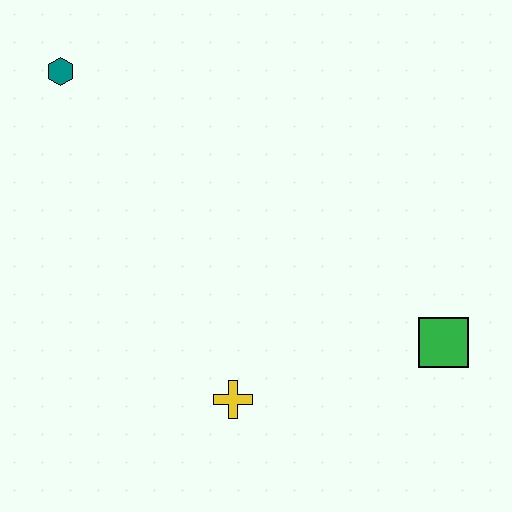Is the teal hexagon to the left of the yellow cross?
Yes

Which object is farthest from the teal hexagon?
The green square is farthest from the teal hexagon.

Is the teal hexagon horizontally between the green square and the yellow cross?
No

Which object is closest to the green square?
The yellow cross is closest to the green square.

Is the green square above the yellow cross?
Yes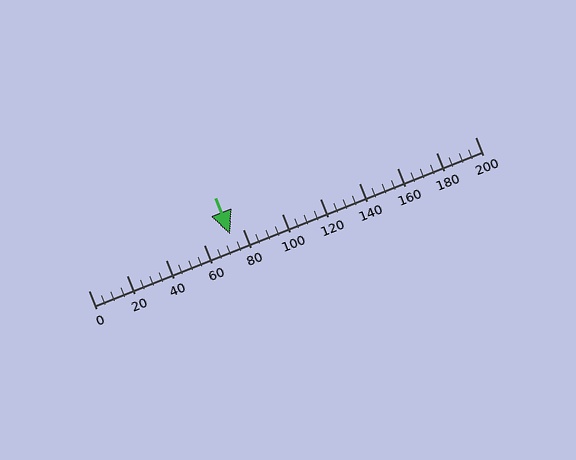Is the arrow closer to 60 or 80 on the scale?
The arrow is closer to 80.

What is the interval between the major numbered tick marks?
The major tick marks are spaced 20 units apart.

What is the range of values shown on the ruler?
The ruler shows values from 0 to 200.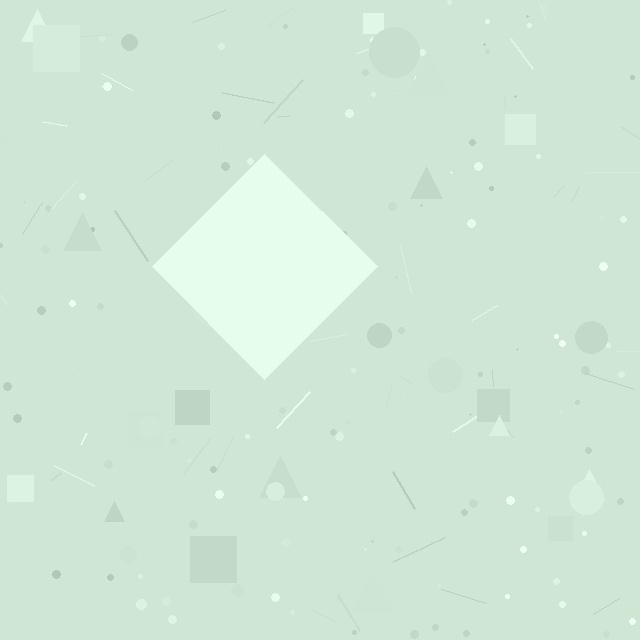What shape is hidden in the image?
A diamond is hidden in the image.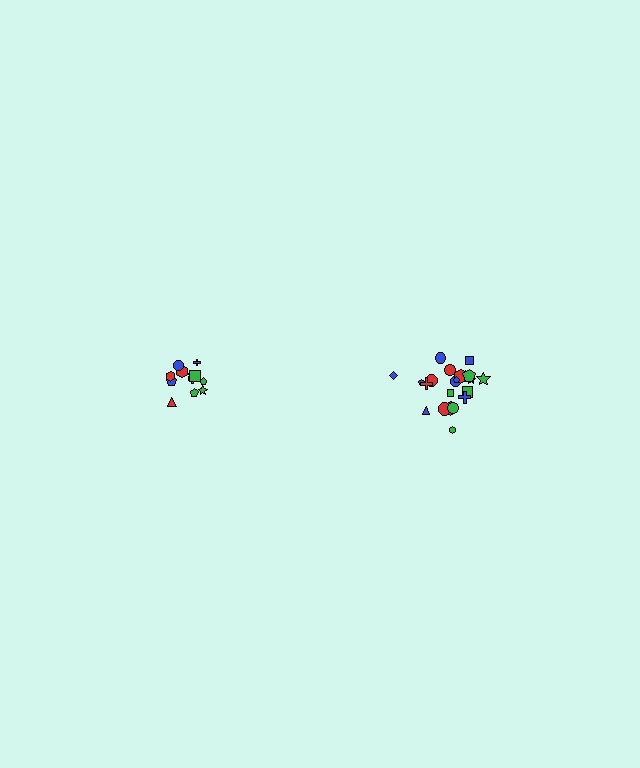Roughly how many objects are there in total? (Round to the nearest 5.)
Roughly 35 objects in total.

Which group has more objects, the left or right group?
The right group.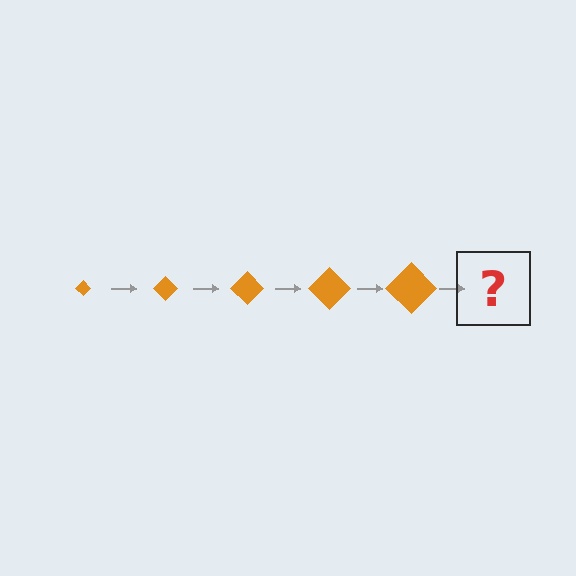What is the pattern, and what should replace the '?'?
The pattern is that the diamond gets progressively larger each step. The '?' should be an orange diamond, larger than the previous one.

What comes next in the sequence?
The next element should be an orange diamond, larger than the previous one.